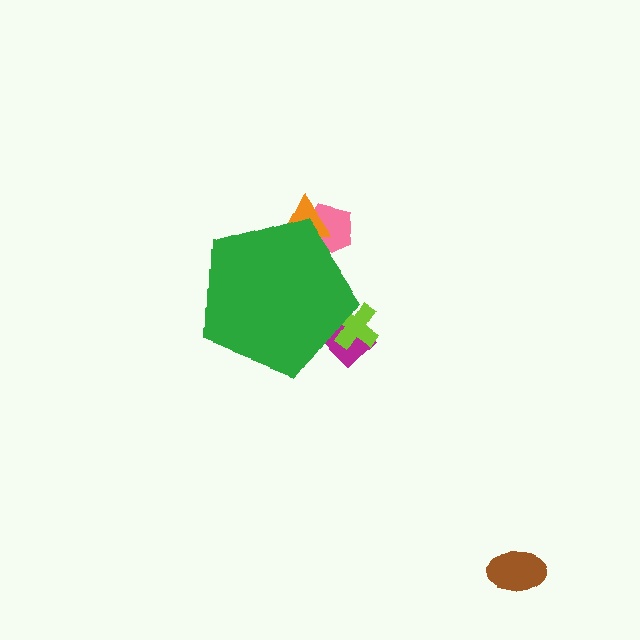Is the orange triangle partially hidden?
Yes, the orange triangle is partially hidden behind the green pentagon.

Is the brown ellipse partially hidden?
No, the brown ellipse is fully visible.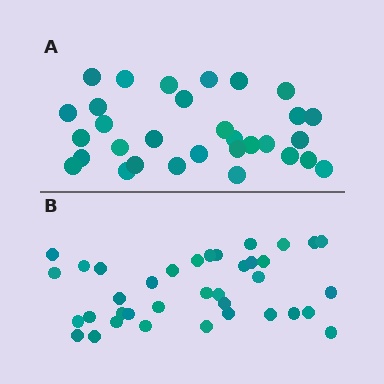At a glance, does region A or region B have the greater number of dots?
Region B (the bottom region) has more dots.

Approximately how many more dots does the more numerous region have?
Region B has about 6 more dots than region A.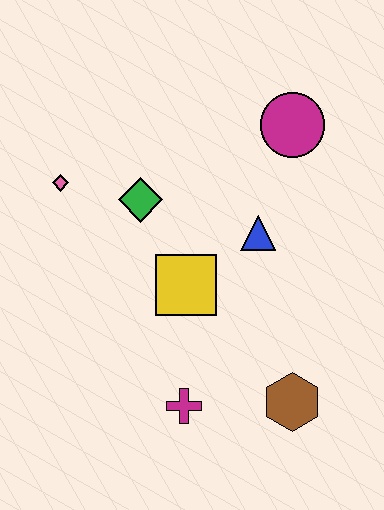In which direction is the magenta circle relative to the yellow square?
The magenta circle is above the yellow square.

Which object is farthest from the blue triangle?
The pink diamond is farthest from the blue triangle.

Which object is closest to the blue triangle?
The yellow square is closest to the blue triangle.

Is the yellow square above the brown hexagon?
Yes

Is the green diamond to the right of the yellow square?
No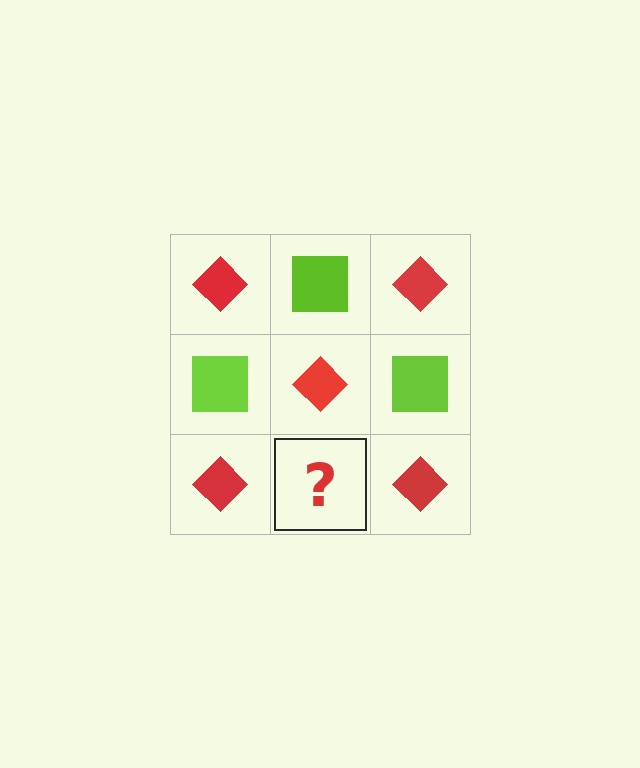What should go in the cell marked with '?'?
The missing cell should contain a lime square.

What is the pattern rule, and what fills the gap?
The rule is that it alternates red diamond and lime square in a checkerboard pattern. The gap should be filled with a lime square.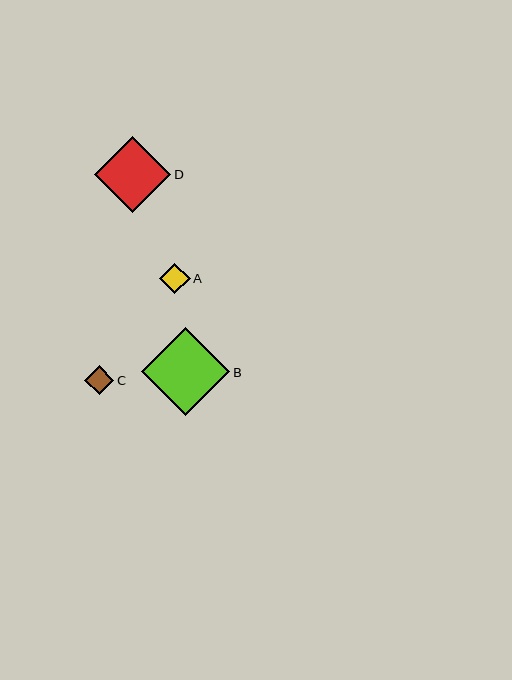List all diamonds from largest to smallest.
From largest to smallest: B, D, A, C.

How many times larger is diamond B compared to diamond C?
Diamond B is approximately 3.1 times the size of diamond C.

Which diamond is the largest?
Diamond B is the largest with a size of approximately 88 pixels.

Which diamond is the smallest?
Diamond C is the smallest with a size of approximately 29 pixels.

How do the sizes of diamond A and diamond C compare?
Diamond A and diamond C are approximately the same size.